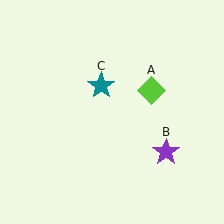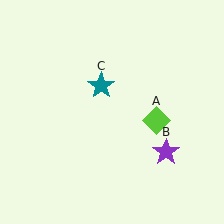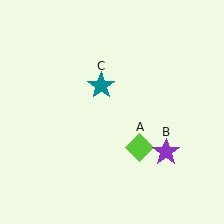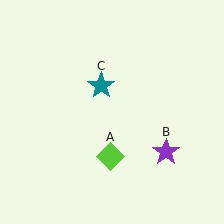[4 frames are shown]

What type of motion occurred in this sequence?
The lime diamond (object A) rotated clockwise around the center of the scene.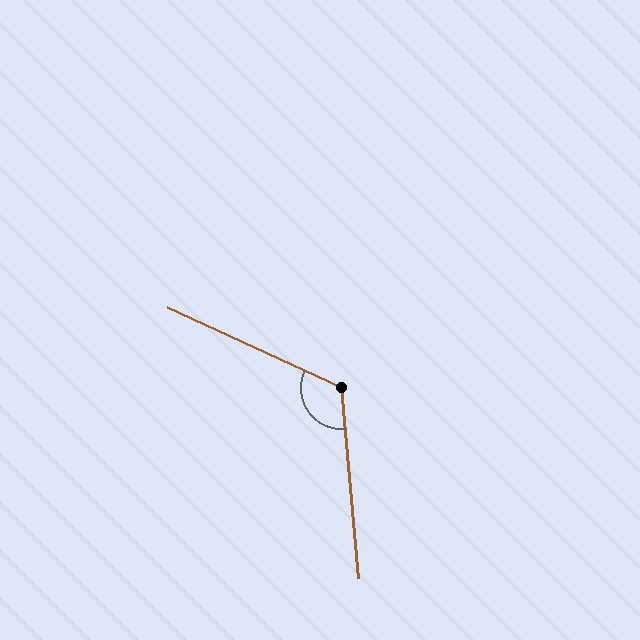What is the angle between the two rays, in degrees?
Approximately 120 degrees.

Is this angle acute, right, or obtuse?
It is obtuse.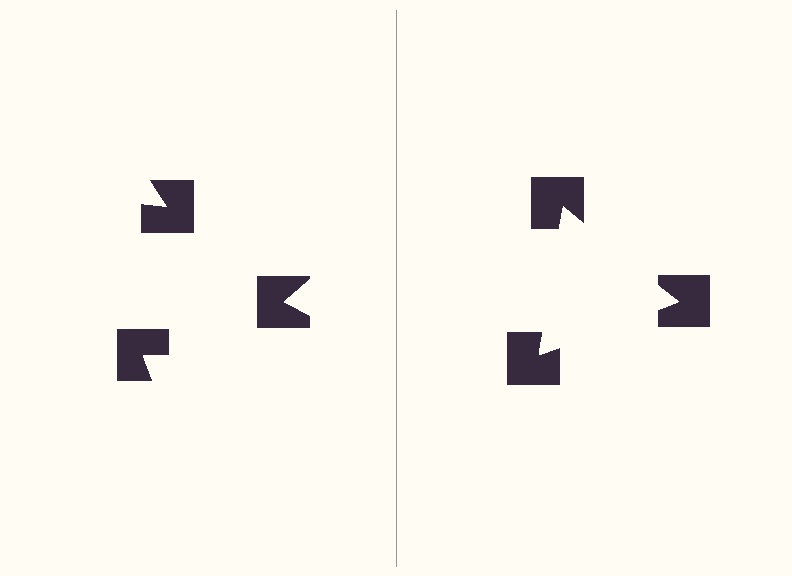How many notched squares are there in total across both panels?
6 — 3 on each side.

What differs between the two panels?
The notched squares are positioned identically on both sides; only the wedge orientations differ. On the right they align to a triangle; on the left they are misaligned.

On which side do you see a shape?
An illusory triangle appears on the right side. On the left side the wedge cuts are rotated, so no coherent shape forms.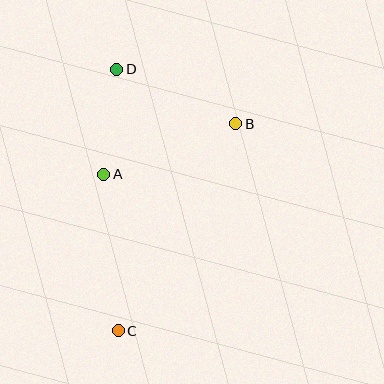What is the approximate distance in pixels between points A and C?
The distance between A and C is approximately 157 pixels.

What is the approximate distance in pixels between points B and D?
The distance between B and D is approximately 131 pixels.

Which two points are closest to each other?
Points A and D are closest to each other.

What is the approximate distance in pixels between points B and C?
The distance between B and C is approximately 238 pixels.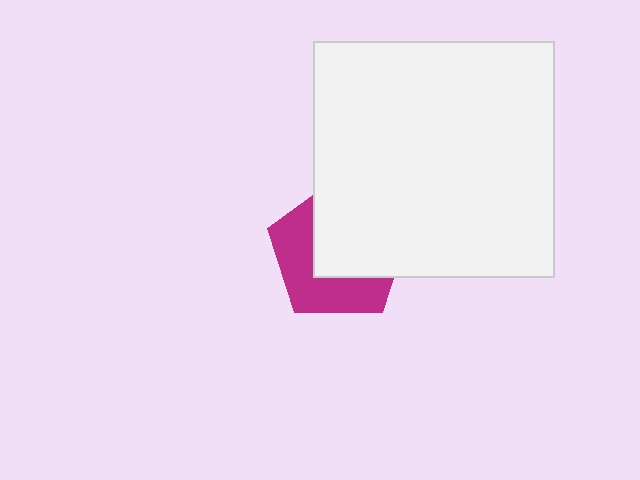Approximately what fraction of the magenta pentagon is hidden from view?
Roughly 54% of the magenta pentagon is hidden behind the white rectangle.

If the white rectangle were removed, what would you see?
You would see the complete magenta pentagon.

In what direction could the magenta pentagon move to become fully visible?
The magenta pentagon could move toward the lower-left. That would shift it out from behind the white rectangle entirely.